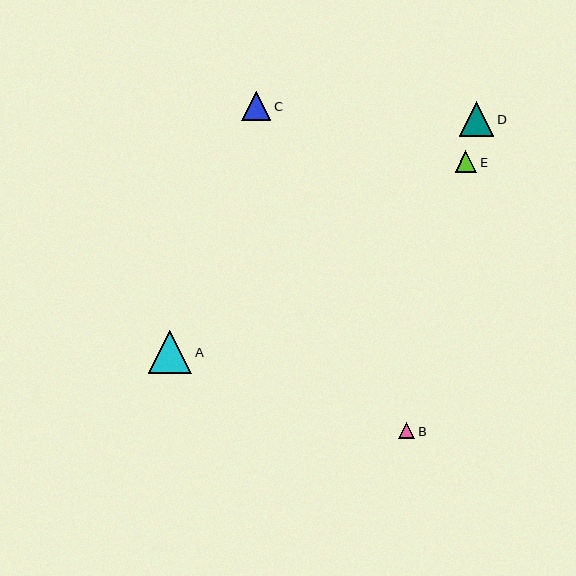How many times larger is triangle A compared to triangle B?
Triangle A is approximately 2.7 times the size of triangle B.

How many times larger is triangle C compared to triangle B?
Triangle C is approximately 1.8 times the size of triangle B.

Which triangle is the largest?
Triangle A is the largest with a size of approximately 43 pixels.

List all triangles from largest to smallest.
From largest to smallest: A, D, C, E, B.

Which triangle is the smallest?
Triangle B is the smallest with a size of approximately 16 pixels.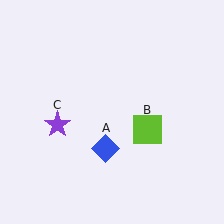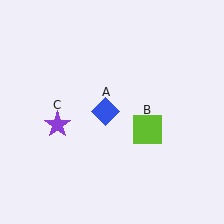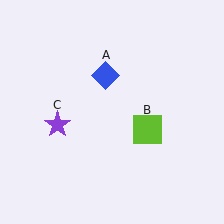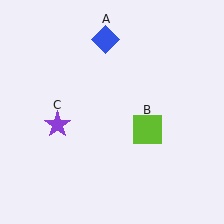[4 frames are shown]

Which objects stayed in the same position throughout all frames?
Lime square (object B) and purple star (object C) remained stationary.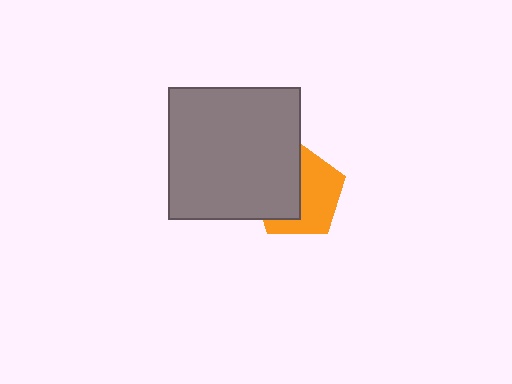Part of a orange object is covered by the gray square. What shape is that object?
It is a pentagon.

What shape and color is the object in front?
The object in front is a gray square.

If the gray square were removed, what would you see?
You would see the complete orange pentagon.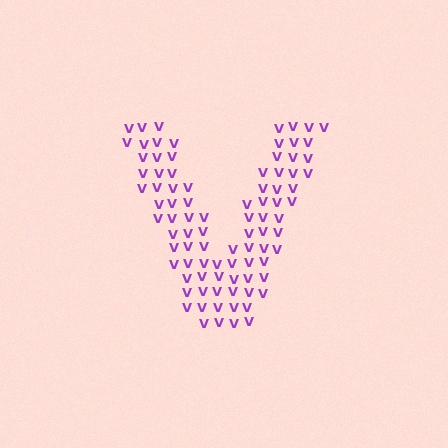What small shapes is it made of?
It is made of small letter V's.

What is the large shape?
The large shape is the letter V.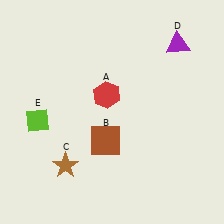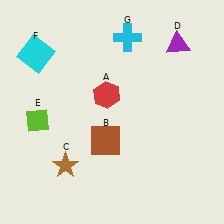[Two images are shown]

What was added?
A cyan square (F), a cyan cross (G) were added in Image 2.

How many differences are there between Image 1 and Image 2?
There are 2 differences between the two images.